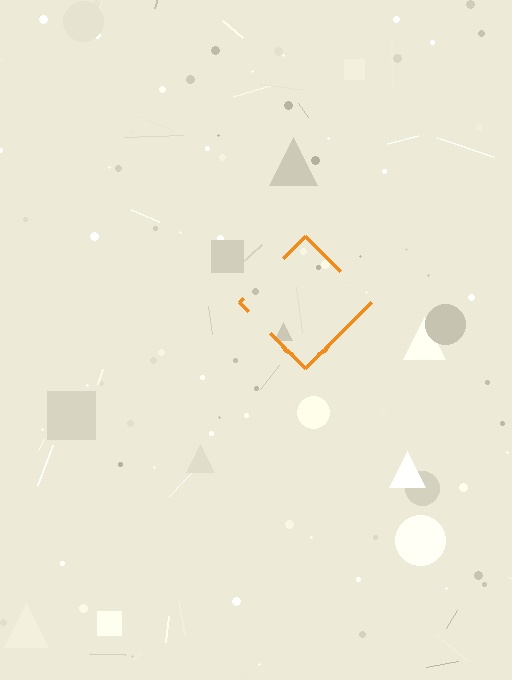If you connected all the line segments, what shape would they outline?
They would outline a diamond.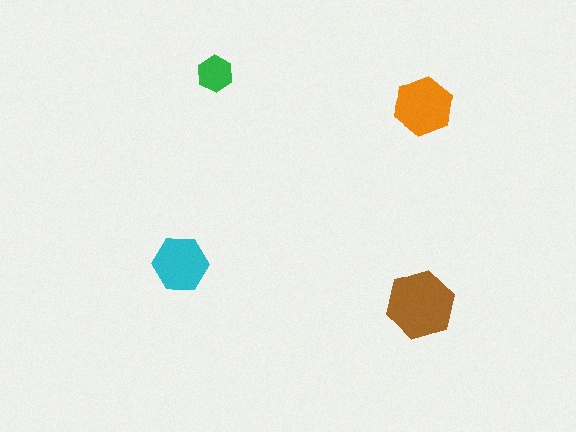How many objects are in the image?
There are 4 objects in the image.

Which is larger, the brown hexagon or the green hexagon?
The brown one.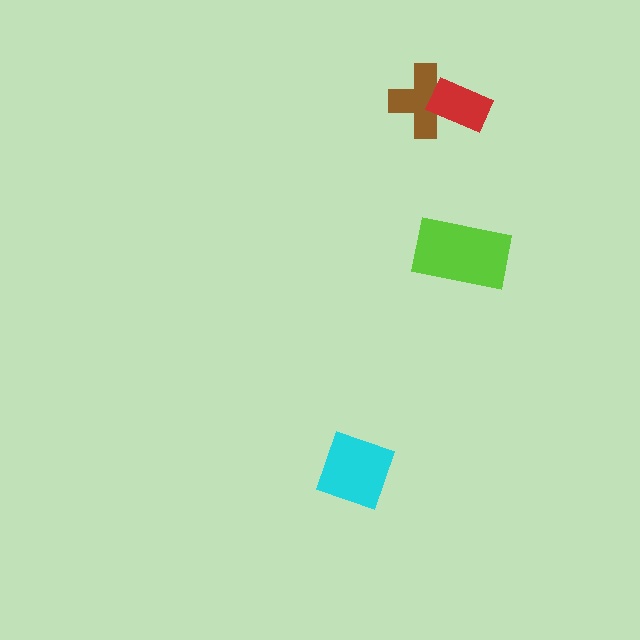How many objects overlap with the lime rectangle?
0 objects overlap with the lime rectangle.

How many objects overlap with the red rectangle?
1 object overlaps with the red rectangle.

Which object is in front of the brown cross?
The red rectangle is in front of the brown cross.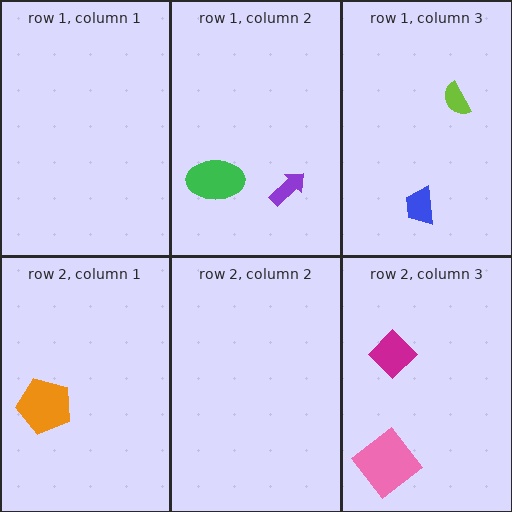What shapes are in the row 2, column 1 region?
The orange pentagon.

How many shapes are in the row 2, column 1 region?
1.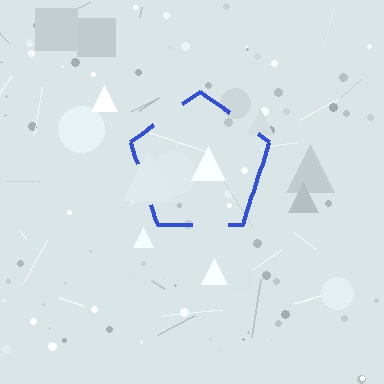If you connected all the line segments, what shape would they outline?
They would outline a pentagon.